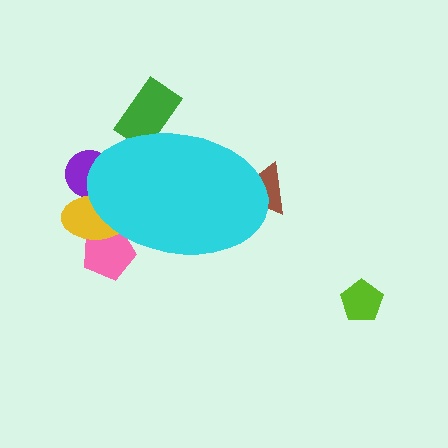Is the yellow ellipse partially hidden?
Yes, the yellow ellipse is partially hidden behind the cyan ellipse.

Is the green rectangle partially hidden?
Yes, the green rectangle is partially hidden behind the cyan ellipse.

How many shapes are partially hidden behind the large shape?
5 shapes are partially hidden.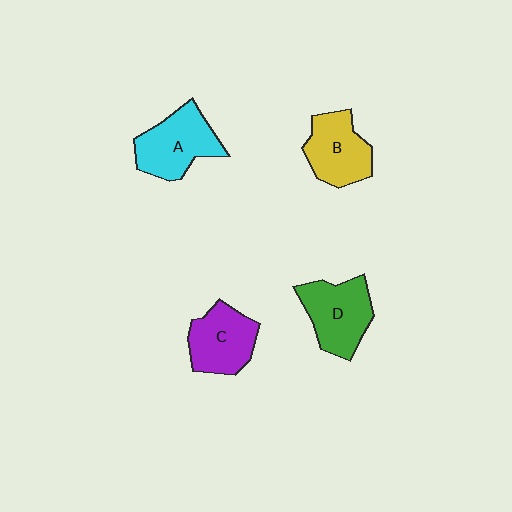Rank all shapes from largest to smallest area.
From largest to smallest: A (cyan), D (green), C (purple), B (yellow).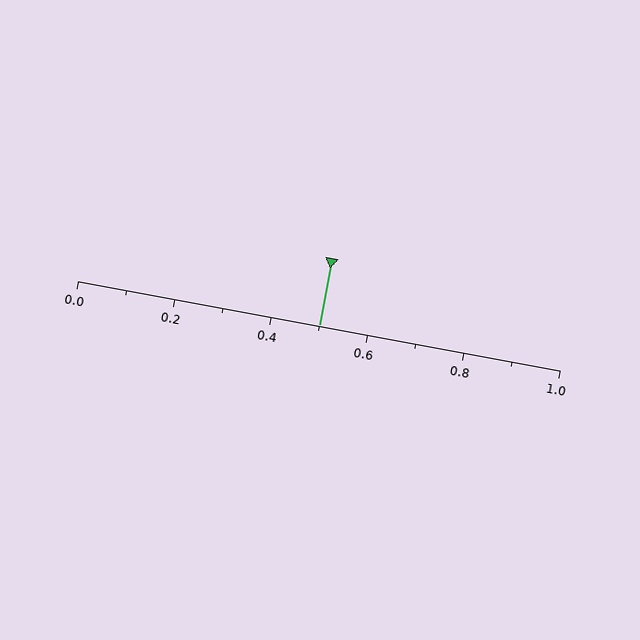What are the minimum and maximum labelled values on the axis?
The axis runs from 0.0 to 1.0.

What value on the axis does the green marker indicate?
The marker indicates approximately 0.5.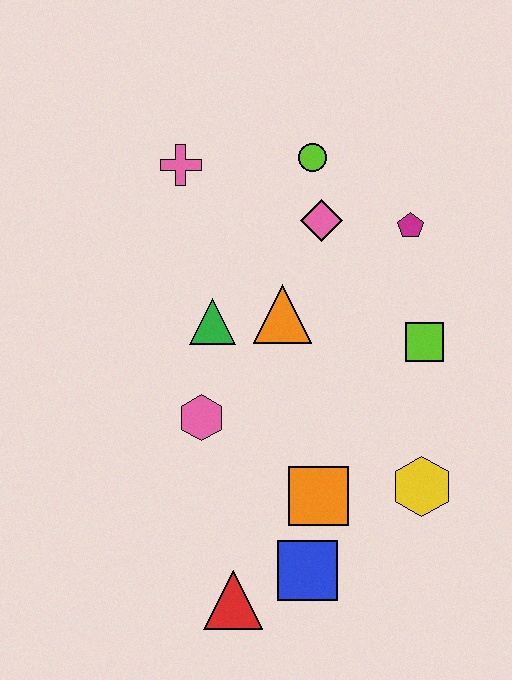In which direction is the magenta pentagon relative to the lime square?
The magenta pentagon is above the lime square.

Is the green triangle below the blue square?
No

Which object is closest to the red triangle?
The blue square is closest to the red triangle.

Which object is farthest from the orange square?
The pink cross is farthest from the orange square.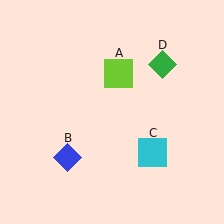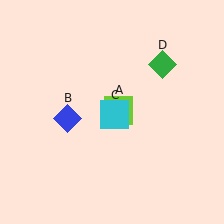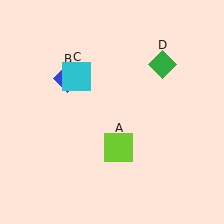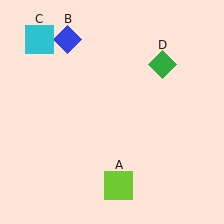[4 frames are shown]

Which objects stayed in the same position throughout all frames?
Green diamond (object D) remained stationary.